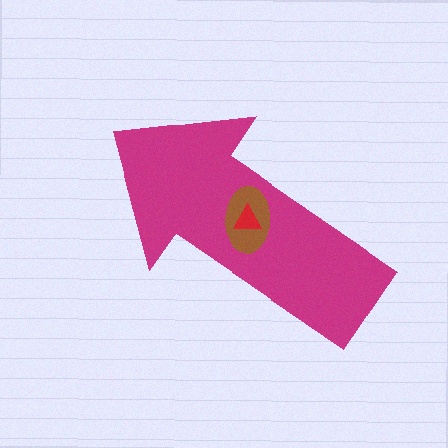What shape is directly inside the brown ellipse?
The red triangle.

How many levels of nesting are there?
3.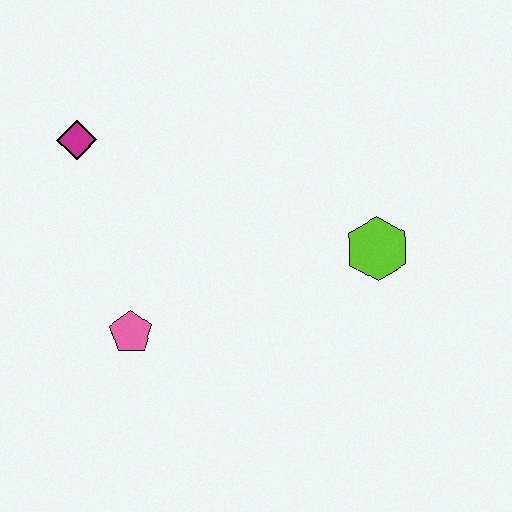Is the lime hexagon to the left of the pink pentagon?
No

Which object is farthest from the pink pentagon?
The lime hexagon is farthest from the pink pentagon.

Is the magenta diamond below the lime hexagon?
No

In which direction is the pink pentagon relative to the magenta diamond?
The pink pentagon is below the magenta diamond.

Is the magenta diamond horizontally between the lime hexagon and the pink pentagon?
No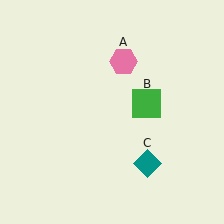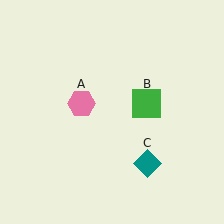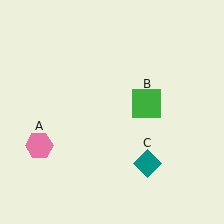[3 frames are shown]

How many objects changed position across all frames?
1 object changed position: pink hexagon (object A).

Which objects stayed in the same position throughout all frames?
Green square (object B) and teal diamond (object C) remained stationary.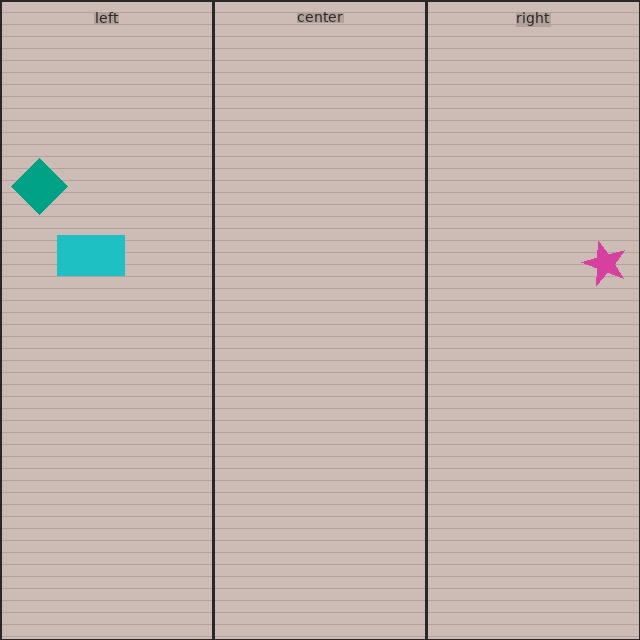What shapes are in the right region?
The magenta star.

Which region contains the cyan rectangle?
The left region.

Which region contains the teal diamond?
The left region.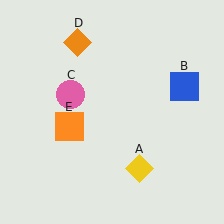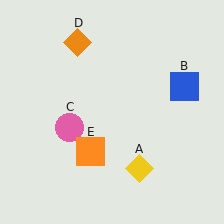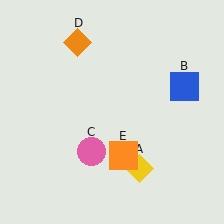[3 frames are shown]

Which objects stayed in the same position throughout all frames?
Yellow diamond (object A) and blue square (object B) and orange diamond (object D) remained stationary.